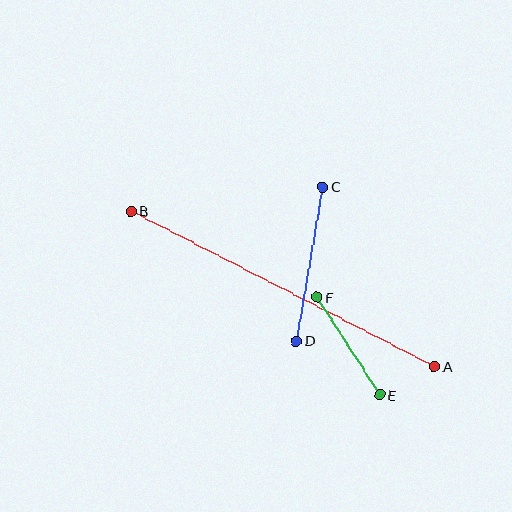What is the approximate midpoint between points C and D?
The midpoint is at approximately (309, 264) pixels.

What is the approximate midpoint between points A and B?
The midpoint is at approximately (283, 289) pixels.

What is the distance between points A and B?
The distance is approximately 341 pixels.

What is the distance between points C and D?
The distance is approximately 156 pixels.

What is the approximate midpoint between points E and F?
The midpoint is at approximately (348, 346) pixels.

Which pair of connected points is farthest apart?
Points A and B are farthest apart.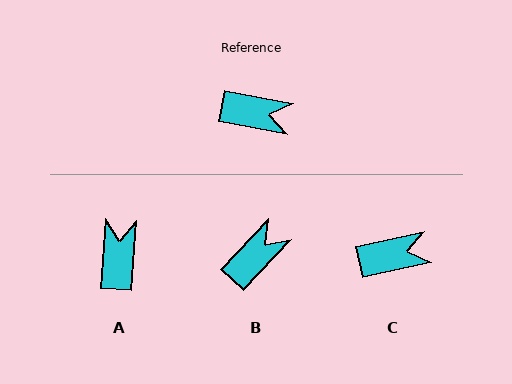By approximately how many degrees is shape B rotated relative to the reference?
Approximately 57 degrees counter-clockwise.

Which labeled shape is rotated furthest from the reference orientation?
A, about 96 degrees away.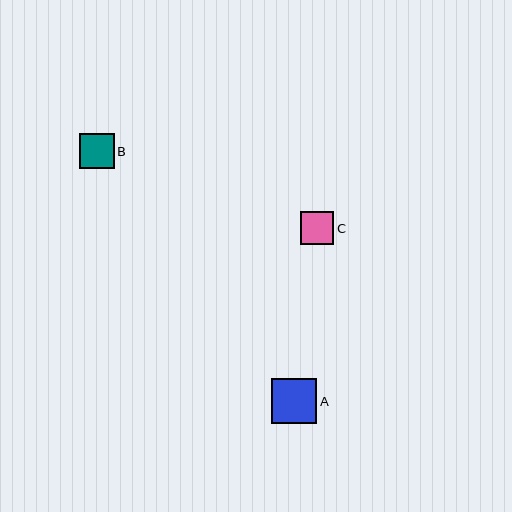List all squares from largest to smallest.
From largest to smallest: A, B, C.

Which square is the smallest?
Square C is the smallest with a size of approximately 33 pixels.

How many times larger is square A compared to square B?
Square A is approximately 1.3 times the size of square B.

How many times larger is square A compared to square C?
Square A is approximately 1.4 times the size of square C.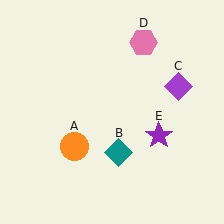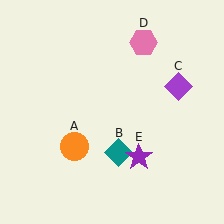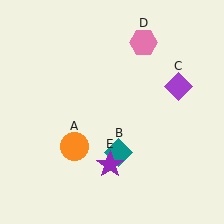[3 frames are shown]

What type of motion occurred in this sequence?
The purple star (object E) rotated clockwise around the center of the scene.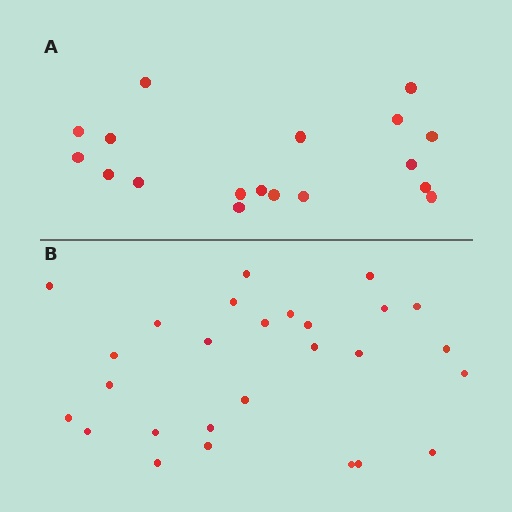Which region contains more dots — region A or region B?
Region B (the bottom region) has more dots.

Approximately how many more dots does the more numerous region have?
Region B has roughly 8 or so more dots than region A.